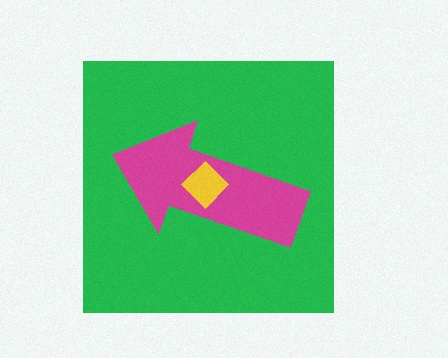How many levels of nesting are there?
3.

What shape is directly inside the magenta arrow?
The yellow diamond.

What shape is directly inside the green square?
The magenta arrow.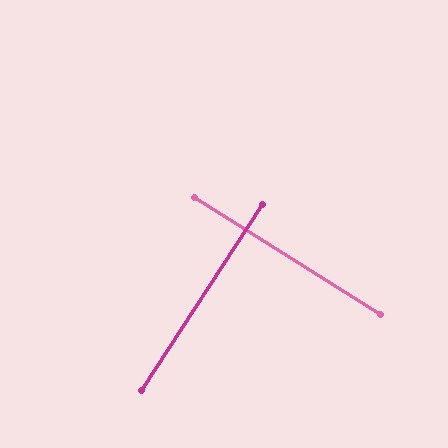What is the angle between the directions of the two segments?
Approximately 89 degrees.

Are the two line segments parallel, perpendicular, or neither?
Perpendicular — they meet at approximately 89°.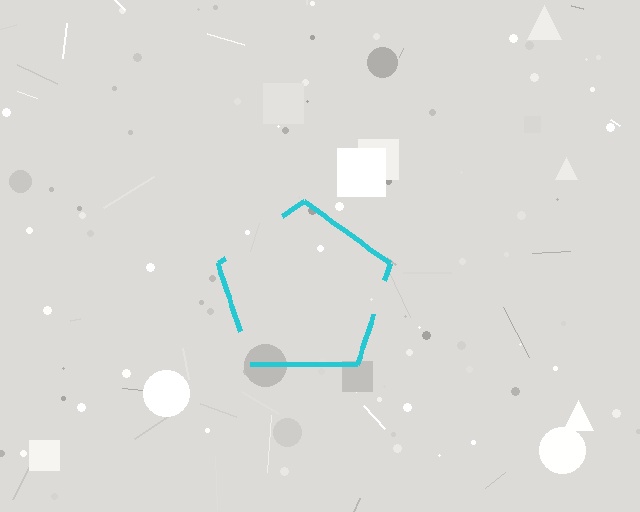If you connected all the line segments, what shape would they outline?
They would outline a pentagon.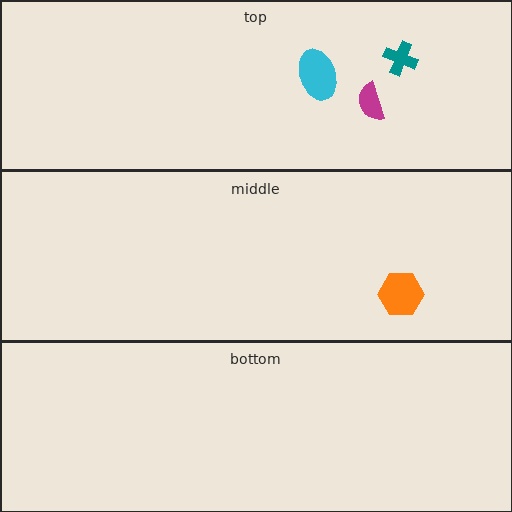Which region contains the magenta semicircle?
The top region.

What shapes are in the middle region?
The orange hexagon.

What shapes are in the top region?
The teal cross, the magenta semicircle, the cyan ellipse.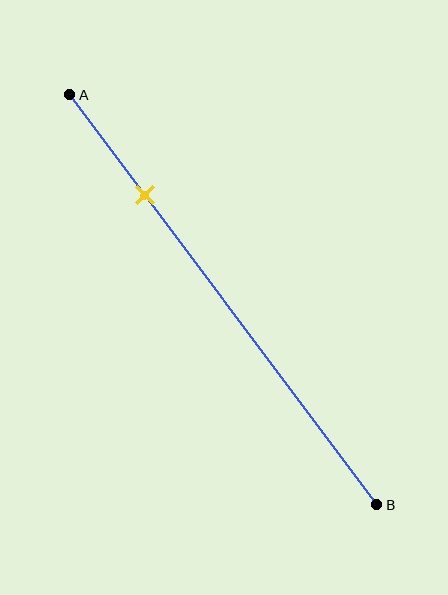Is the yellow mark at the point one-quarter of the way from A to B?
Yes, the mark is approximately at the one-quarter point.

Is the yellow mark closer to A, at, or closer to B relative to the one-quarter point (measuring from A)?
The yellow mark is approximately at the one-quarter point of segment AB.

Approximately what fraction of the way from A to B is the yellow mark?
The yellow mark is approximately 25% of the way from A to B.